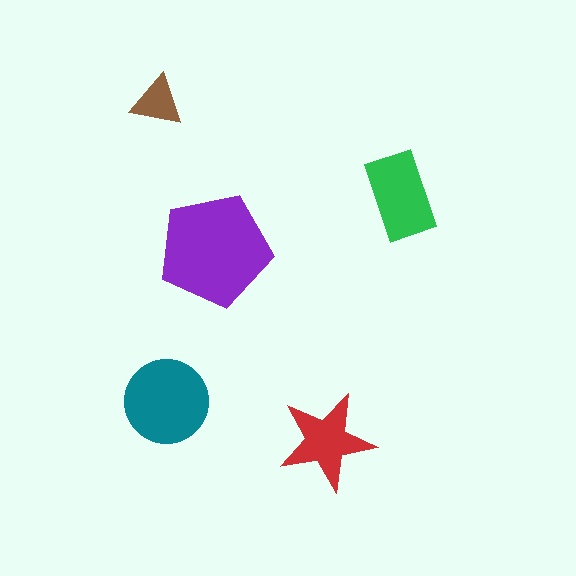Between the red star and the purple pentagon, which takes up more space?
The purple pentagon.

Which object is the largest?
The purple pentagon.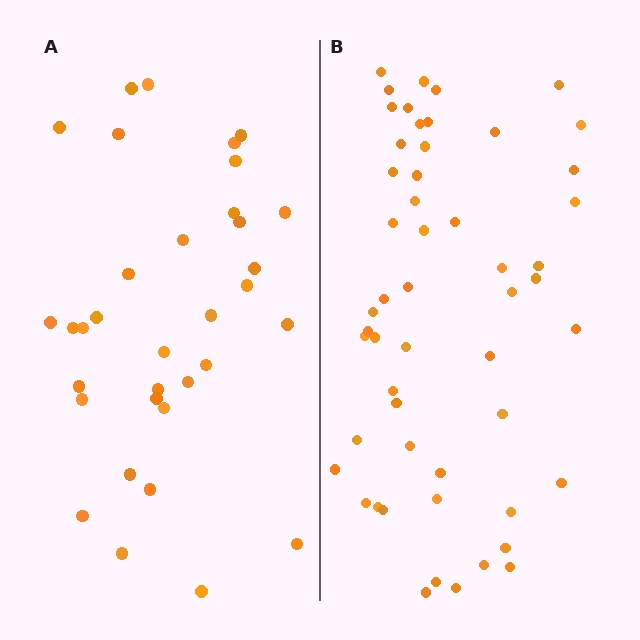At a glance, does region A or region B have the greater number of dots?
Region B (the right region) has more dots.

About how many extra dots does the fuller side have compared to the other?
Region B has approximately 20 more dots than region A.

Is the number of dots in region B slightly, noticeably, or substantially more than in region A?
Region B has substantially more. The ratio is roughly 1.6 to 1.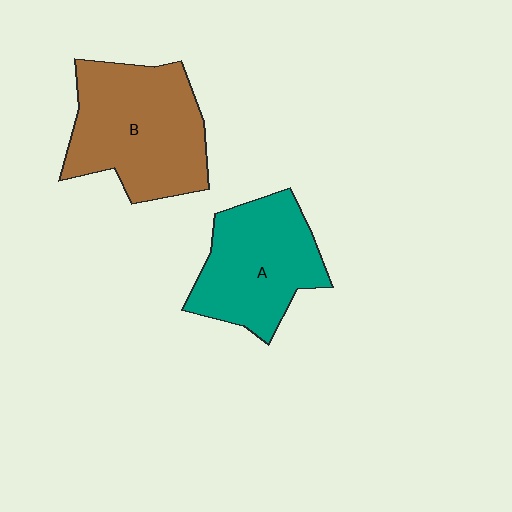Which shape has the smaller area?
Shape A (teal).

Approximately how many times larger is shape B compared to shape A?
Approximately 1.2 times.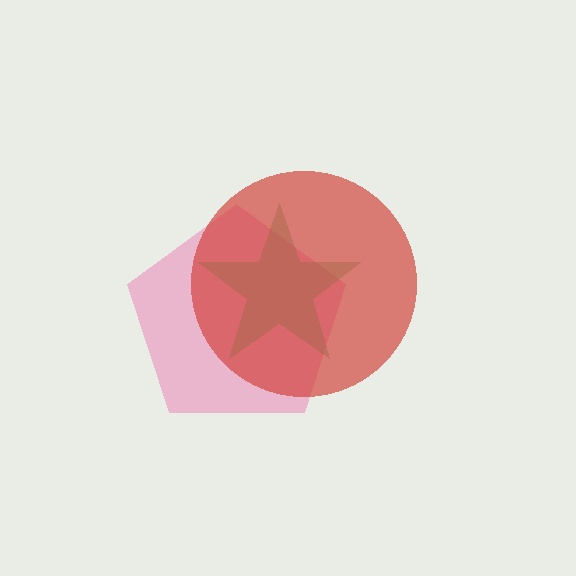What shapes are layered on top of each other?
The layered shapes are: a pink pentagon, a green star, a red circle.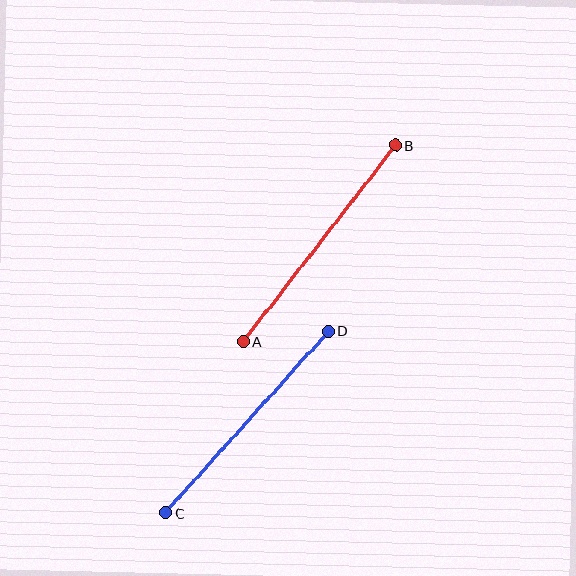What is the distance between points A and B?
The distance is approximately 249 pixels.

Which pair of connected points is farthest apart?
Points A and B are farthest apart.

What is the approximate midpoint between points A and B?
The midpoint is at approximately (319, 243) pixels.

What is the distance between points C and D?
The distance is approximately 244 pixels.